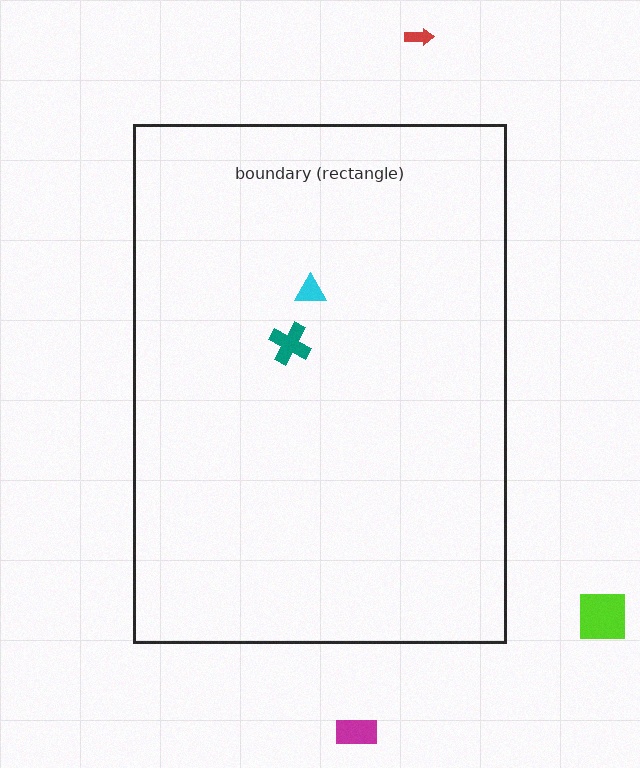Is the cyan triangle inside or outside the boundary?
Inside.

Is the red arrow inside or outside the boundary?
Outside.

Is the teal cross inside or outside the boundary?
Inside.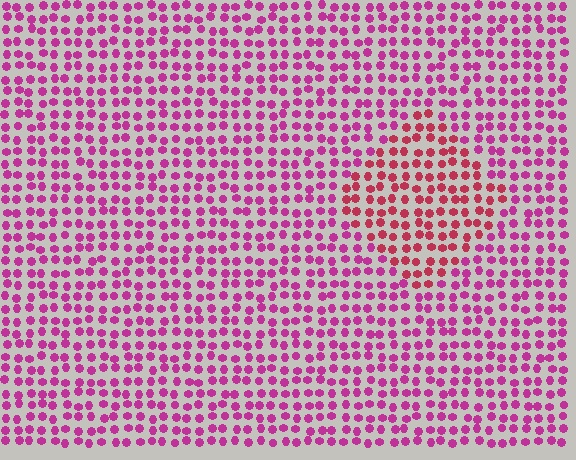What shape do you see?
I see a diamond.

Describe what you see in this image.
The image is filled with small magenta elements in a uniform arrangement. A diamond-shaped region is visible where the elements are tinted to a slightly different hue, forming a subtle color boundary.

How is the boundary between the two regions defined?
The boundary is defined purely by a slight shift in hue (about 30 degrees). Spacing, size, and orientation are identical on both sides.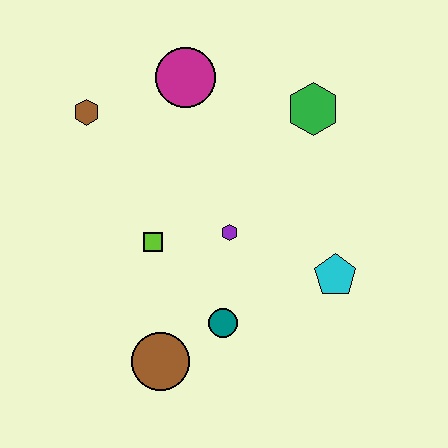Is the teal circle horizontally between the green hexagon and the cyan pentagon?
No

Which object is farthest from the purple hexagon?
The brown hexagon is farthest from the purple hexagon.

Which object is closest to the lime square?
The purple hexagon is closest to the lime square.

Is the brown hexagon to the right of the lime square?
No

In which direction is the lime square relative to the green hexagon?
The lime square is to the left of the green hexagon.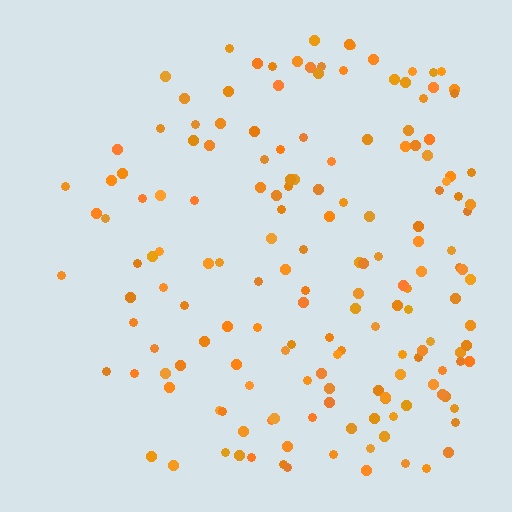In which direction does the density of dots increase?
From left to right, with the right side densest.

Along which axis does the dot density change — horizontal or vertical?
Horizontal.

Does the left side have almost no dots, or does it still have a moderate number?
Still a moderate number, just noticeably fewer than the right.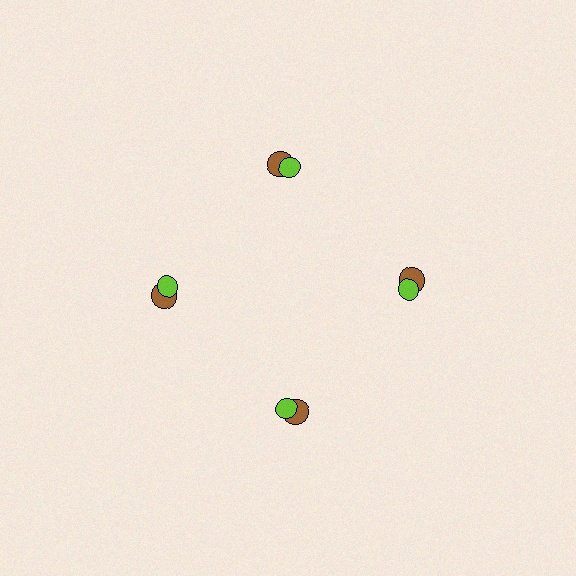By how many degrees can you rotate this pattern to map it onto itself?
The pattern maps onto itself every 90 degrees of rotation.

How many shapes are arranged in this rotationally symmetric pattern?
There are 8 shapes, arranged in 4 groups of 2.